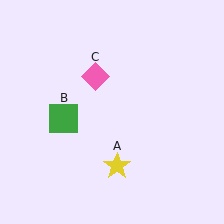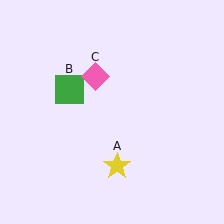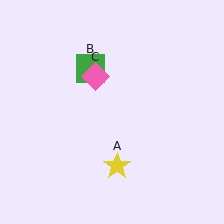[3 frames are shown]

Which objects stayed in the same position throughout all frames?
Yellow star (object A) and pink diamond (object C) remained stationary.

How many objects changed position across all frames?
1 object changed position: green square (object B).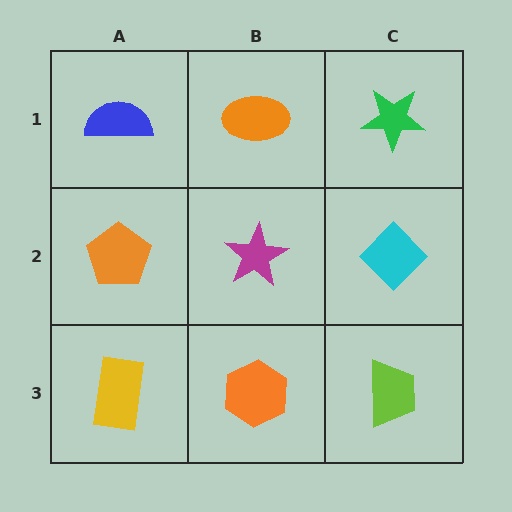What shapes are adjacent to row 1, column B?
A magenta star (row 2, column B), a blue semicircle (row 1, column A), a green star (row 1, column C).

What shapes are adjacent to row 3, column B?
A magenta star (row 2, column B), a yellow rectangle (row 3, column A), a lime trapezoid (row 3, column C).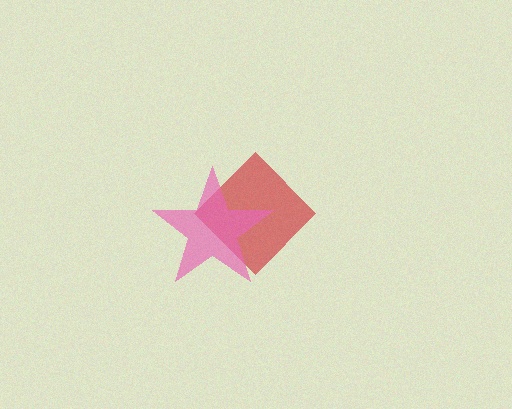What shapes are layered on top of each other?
The layered shapes are: a red diamond, a pink star.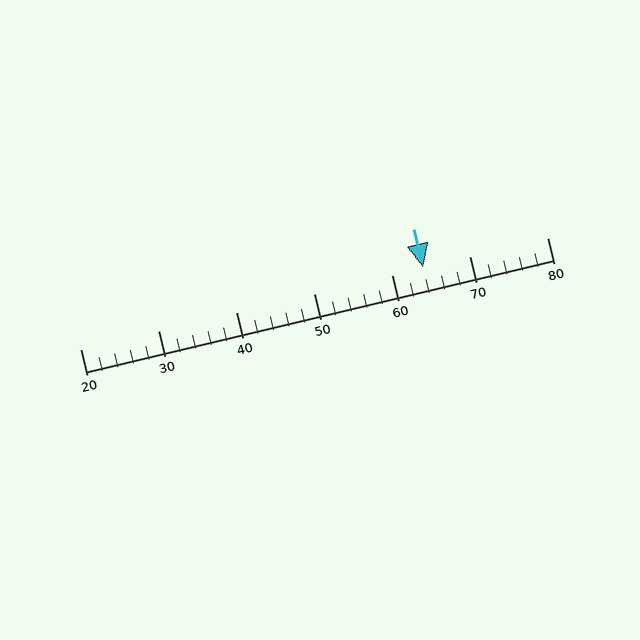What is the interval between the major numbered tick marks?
The major tick marks are spaced 10 units apart.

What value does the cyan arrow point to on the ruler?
The cyan arrow points to approximately 64.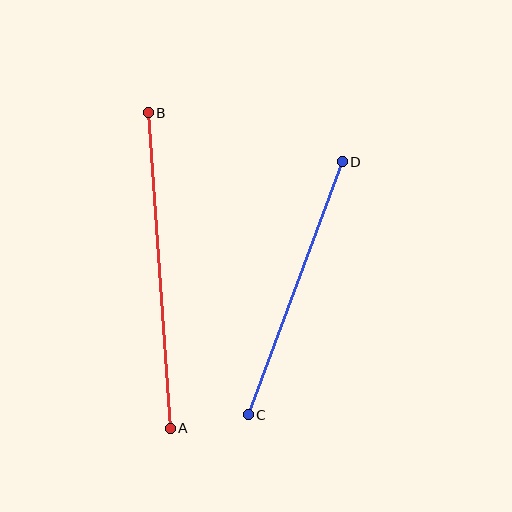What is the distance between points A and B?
The distance is approximately 316 pixels.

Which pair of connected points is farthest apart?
Points A and B are farthest apart.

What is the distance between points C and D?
The distance is approximately 270 pixels.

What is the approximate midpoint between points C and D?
The midpoint is at approximately (295, 288) pixels.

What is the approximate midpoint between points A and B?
The midpoint is at approximately (159, 270) pixels.